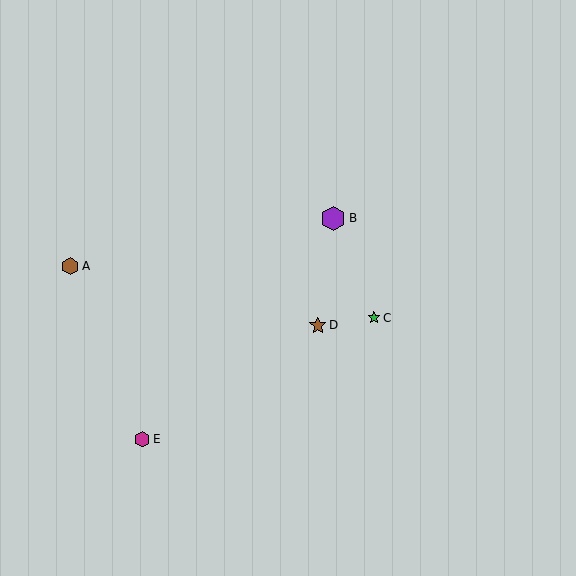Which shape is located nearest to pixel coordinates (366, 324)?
The green star (labeled C) at (374, 318) is nearest to that location.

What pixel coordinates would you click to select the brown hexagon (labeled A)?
Click at (70, 266) to select the brown hexagon A.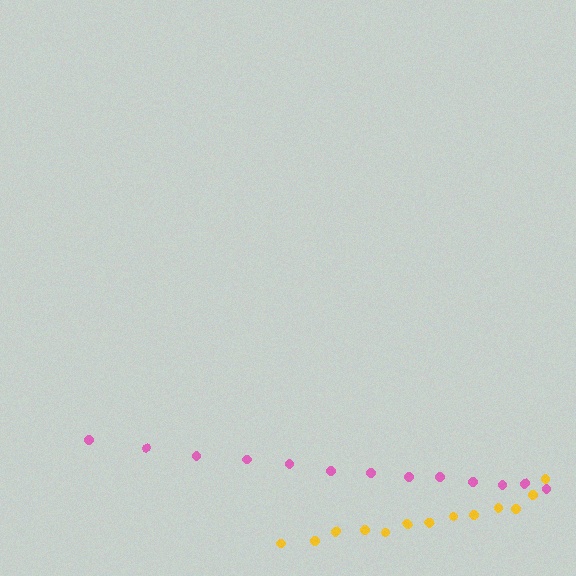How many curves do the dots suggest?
There are 2 distinct paths.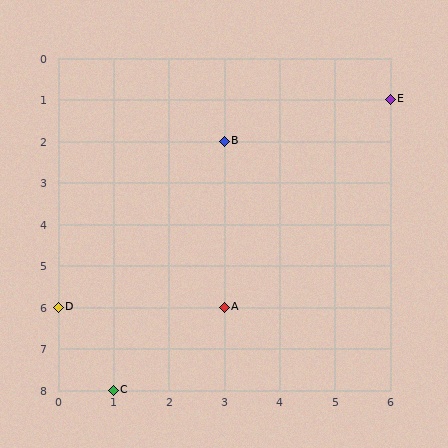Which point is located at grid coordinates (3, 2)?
Point B is at (3, 2).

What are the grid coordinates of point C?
Point C is at grid coordinates (1, 8).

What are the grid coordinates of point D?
Point D is at grid coordinates (0, 6).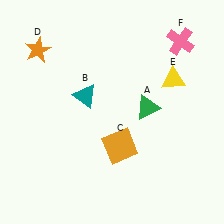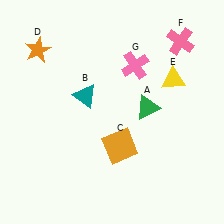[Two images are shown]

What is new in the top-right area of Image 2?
A pink cross (G) was added in the top-right area of Image 2.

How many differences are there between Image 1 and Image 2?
There is 1 difference between the two images.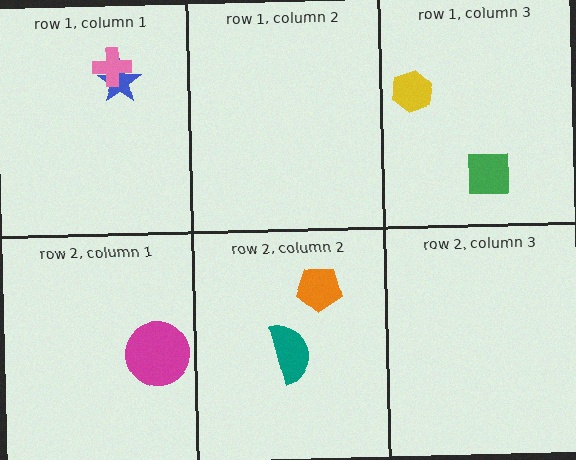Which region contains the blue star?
The row 1, column 1 region.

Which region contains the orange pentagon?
The row 2, column 2 region.